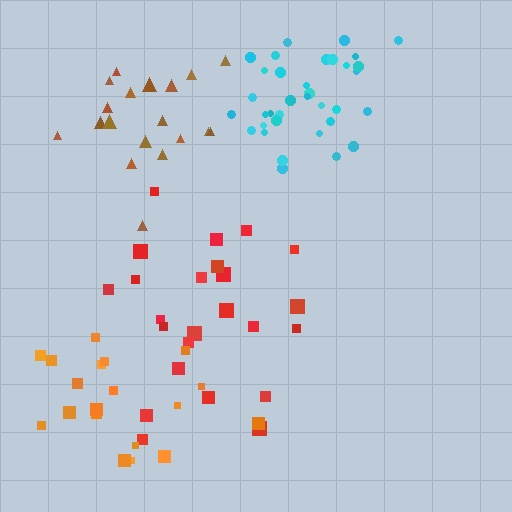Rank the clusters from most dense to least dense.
cyan, brown, orange, red.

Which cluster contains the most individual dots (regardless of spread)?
Cyan (35).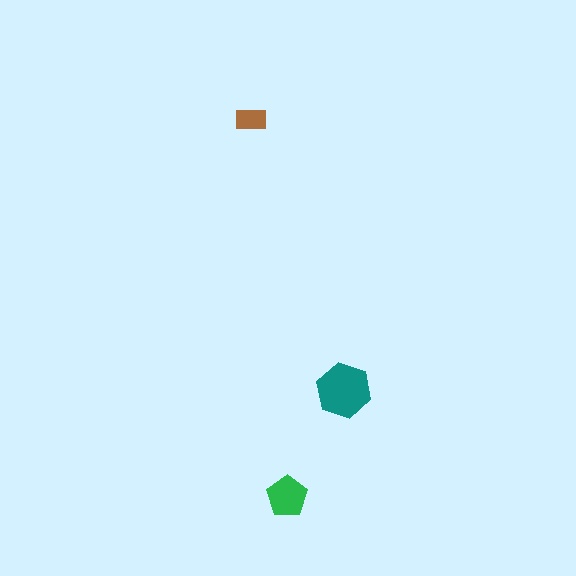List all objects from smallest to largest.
The brown rectangle, the green pentagon, the teal hexagon.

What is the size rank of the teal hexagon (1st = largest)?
1st.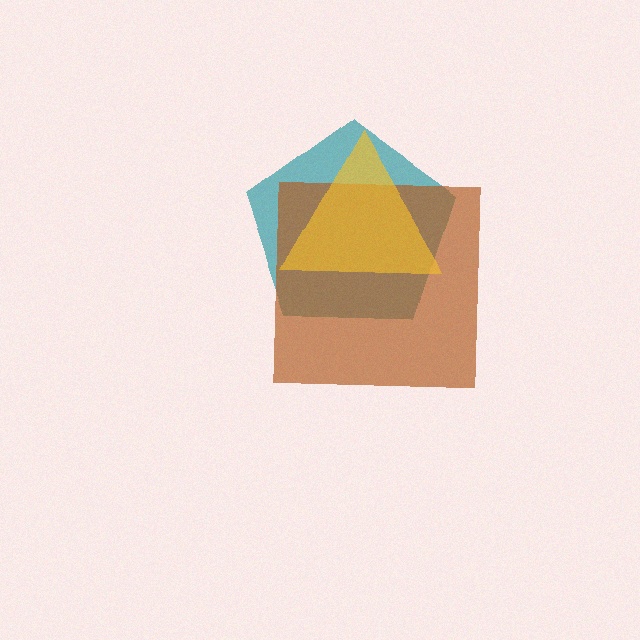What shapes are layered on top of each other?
The layered shapes are: a teal pentagon, a brown square, a yellow triangle.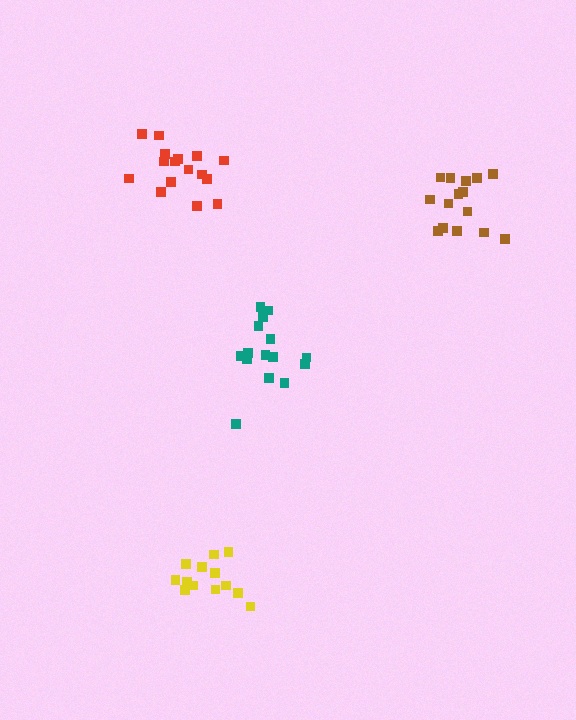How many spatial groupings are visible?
There are 4 spatial groupings.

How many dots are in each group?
Group 1: 16 dots, Group 2: 15 dots, Group 3: 17 dots, Group 4: 13 dots (61 total).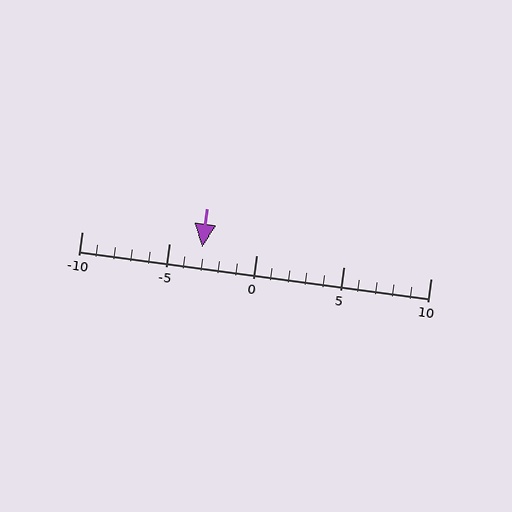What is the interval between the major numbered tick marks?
The major tick marks are spaced 5 units apart.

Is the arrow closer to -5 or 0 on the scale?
The arrow is closer to -5.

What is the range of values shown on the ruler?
The ruler shows values from -10 to 10.